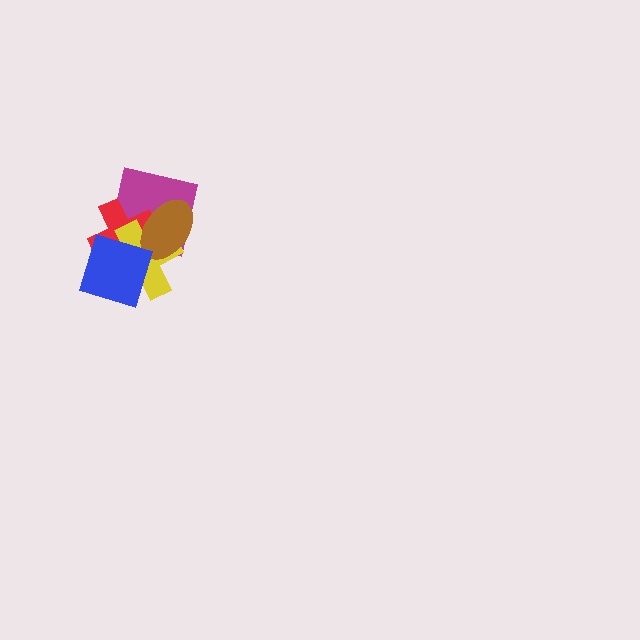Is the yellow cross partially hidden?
Yes, it is partially covered by another shape.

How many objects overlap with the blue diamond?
4 objects overlap with the blue diamond.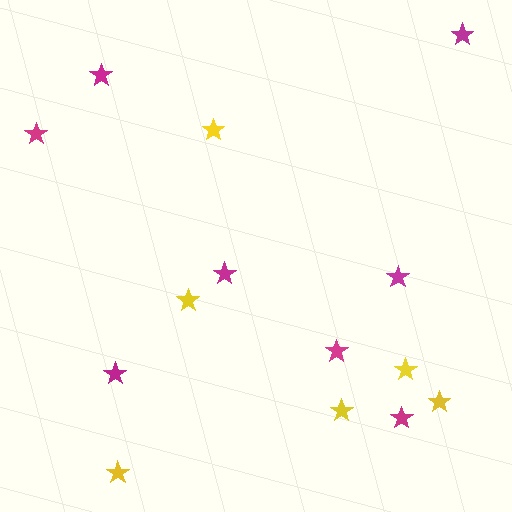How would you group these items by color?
There are 2 groups: one group of magenta stars (8) and one group of yellow stars (6).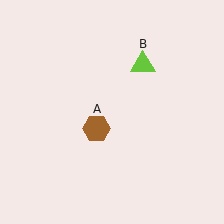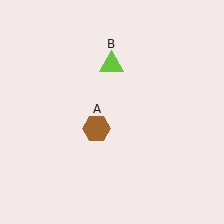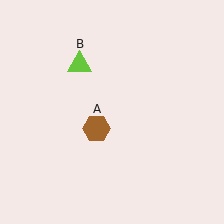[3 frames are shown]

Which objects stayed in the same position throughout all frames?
Brown hexagon (object A) remained stationary.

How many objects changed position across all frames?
1 object changed position: lime triangle (object B).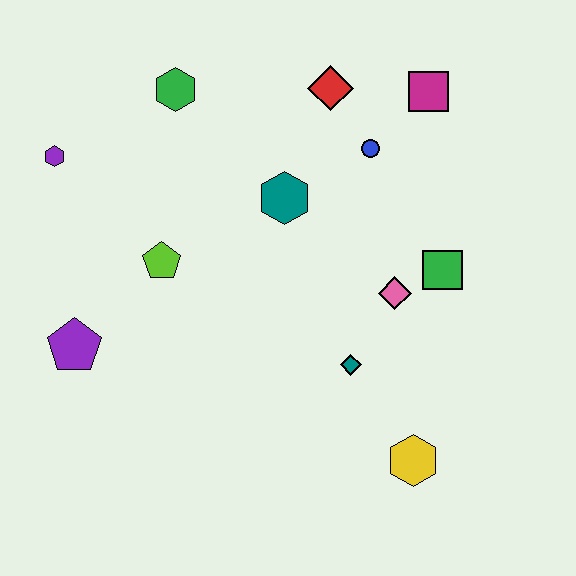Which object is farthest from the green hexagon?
The yellow hexagon is farthest from the green hexagon.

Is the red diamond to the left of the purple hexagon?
No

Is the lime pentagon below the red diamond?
Yes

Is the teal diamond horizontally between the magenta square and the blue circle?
No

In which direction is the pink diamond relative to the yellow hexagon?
The pink diamond is above the yellow hexagon.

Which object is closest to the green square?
The pink diamond is closest to the green square.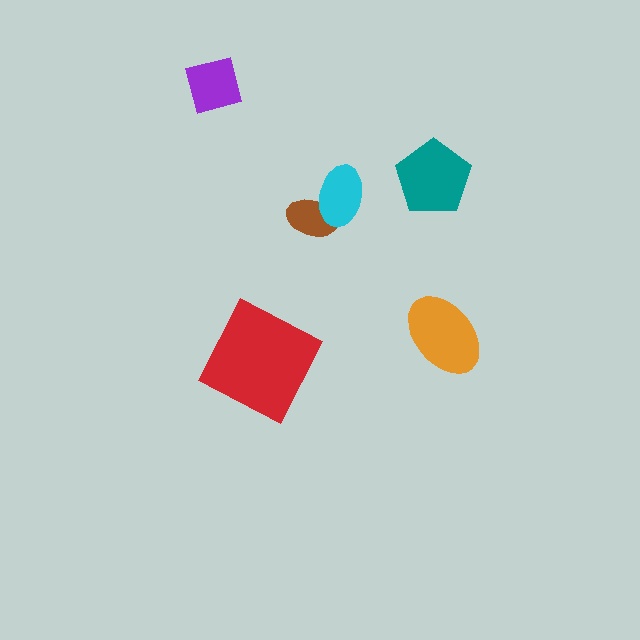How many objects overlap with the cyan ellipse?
1 object overlaps with the cyan ellipse.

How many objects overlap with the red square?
0 objects overlap with the red square.